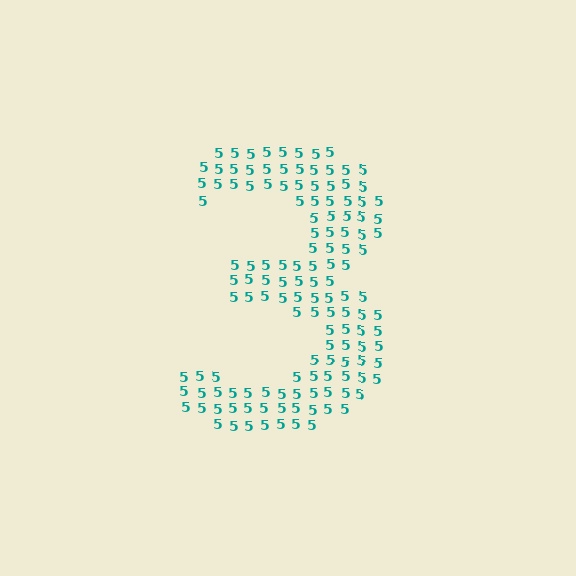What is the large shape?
The large shape is the digit 3.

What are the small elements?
The small elements are digit 5's.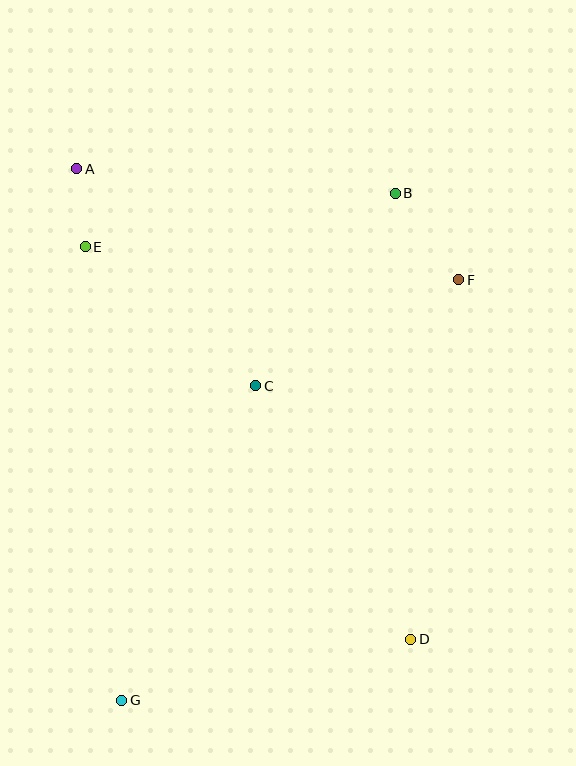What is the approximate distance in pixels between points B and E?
The distance between B and E is approximately 314 pixels.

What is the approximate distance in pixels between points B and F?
The distance between B and F is approximately 107 pixels.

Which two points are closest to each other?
Points A and E are closest to each other.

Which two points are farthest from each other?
Points A and D are farthest from each other.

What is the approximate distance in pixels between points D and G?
The distance between D and G is approximately 295 pixels.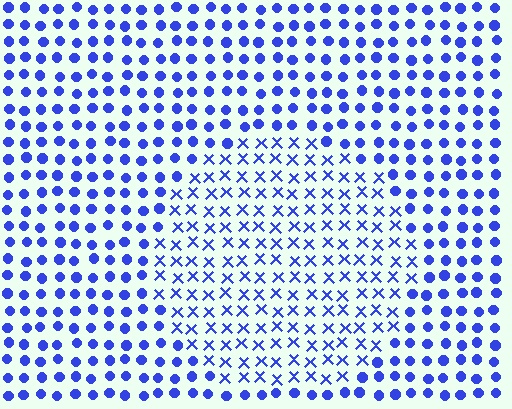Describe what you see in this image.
The image is filled with small blue elements arranged in a uniform grid. A circle-shaped region contains X marks, while the surrounding area contains circles. The boundary is defined purely by the change in element shape.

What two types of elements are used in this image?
The image uses X marks inside the circle region and circles outside it.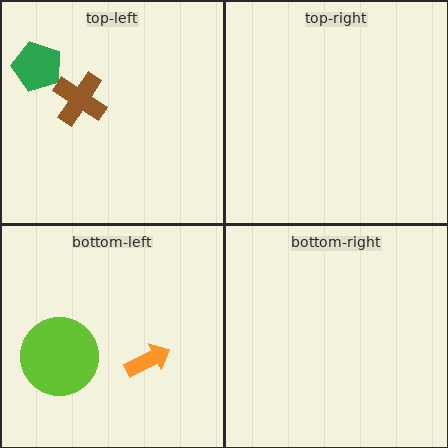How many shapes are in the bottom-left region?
2.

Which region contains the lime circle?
The bottom-left region.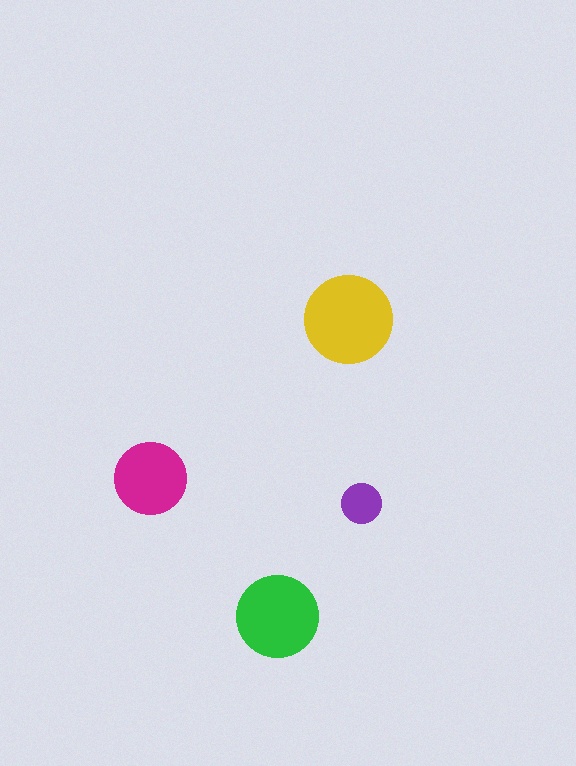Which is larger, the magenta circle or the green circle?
The green one.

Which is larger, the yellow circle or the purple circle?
The yellow one.